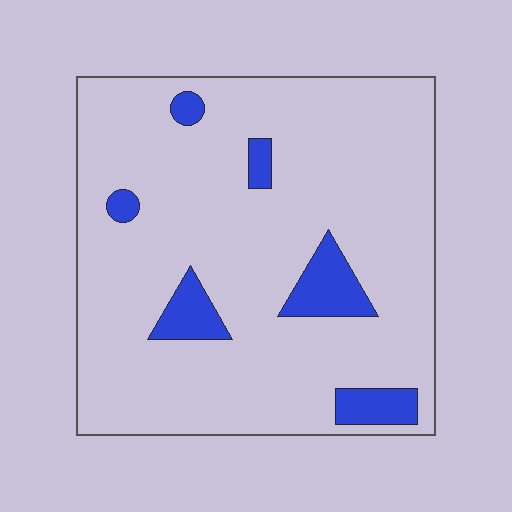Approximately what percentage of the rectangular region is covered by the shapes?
Approximately 10%.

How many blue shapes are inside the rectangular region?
6.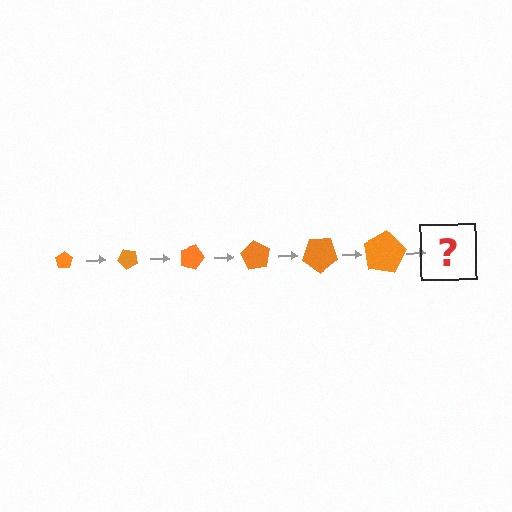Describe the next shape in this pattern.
It should be a pentagon, larger than the previous one and rotated 270 degrees from the start.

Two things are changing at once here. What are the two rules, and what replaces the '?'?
The two rules are that the pentagon grows larger each step and it rotates 45 degrees each step. The '?' should be a pentagon, larger than the previous one and rotated 270 degrees from the start.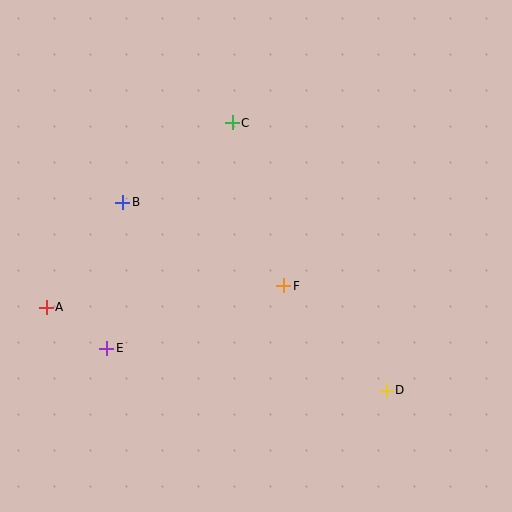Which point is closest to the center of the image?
Point F at (284, 286) is closest to the center.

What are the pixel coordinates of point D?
Point D is at (386, 390).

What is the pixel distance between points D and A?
The distance between D and A is 350 pixels.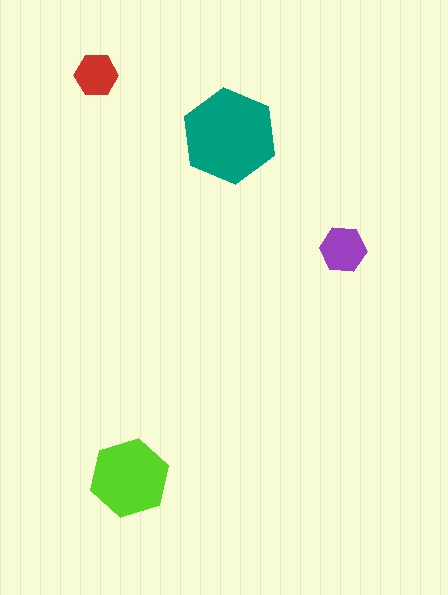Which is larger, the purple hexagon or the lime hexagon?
The lime one.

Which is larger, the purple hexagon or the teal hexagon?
The teal one.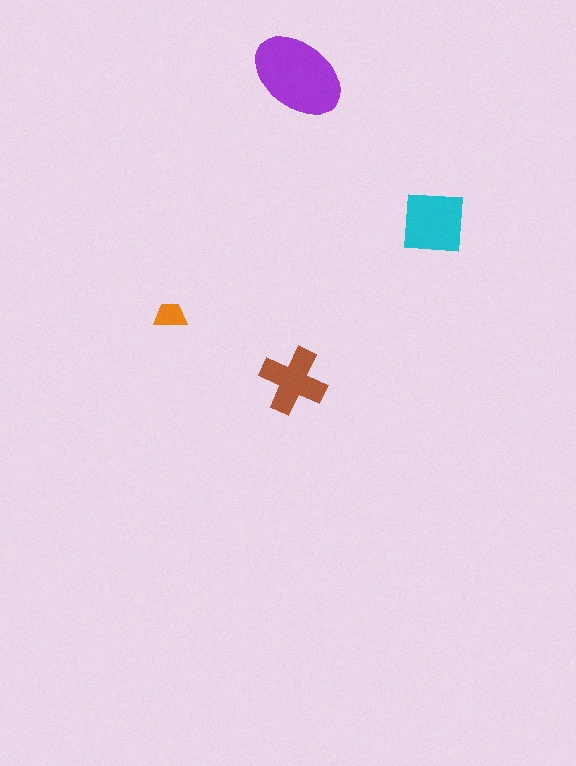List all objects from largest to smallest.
The purple ellipse, the cyan square, the brown cross, the orange trapezoid.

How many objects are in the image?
There are 4 objects in the image.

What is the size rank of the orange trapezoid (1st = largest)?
4th.